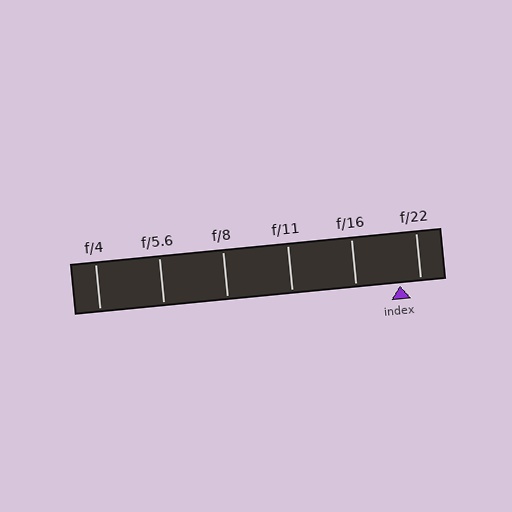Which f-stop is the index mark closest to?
The index mark is closest to f/22.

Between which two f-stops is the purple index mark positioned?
The index mark is between f/16 and f/22.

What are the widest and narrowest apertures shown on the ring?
The widest aperture shown is f/4 and the narrowest is f/22.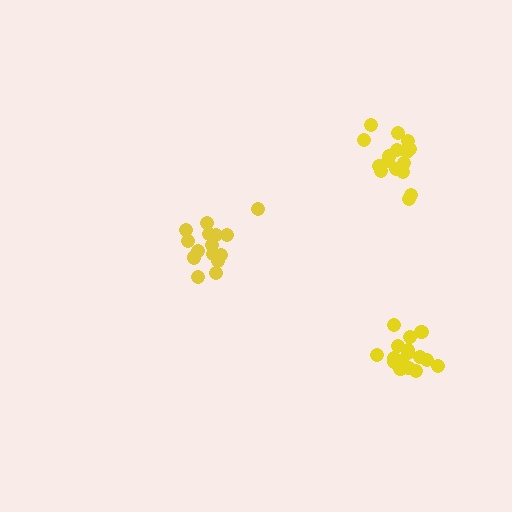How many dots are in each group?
Group 1: 15 dots, Group 2: 16 dots, Group 3: 17 dots (48 total).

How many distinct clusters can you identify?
There are 3 distinct clusters.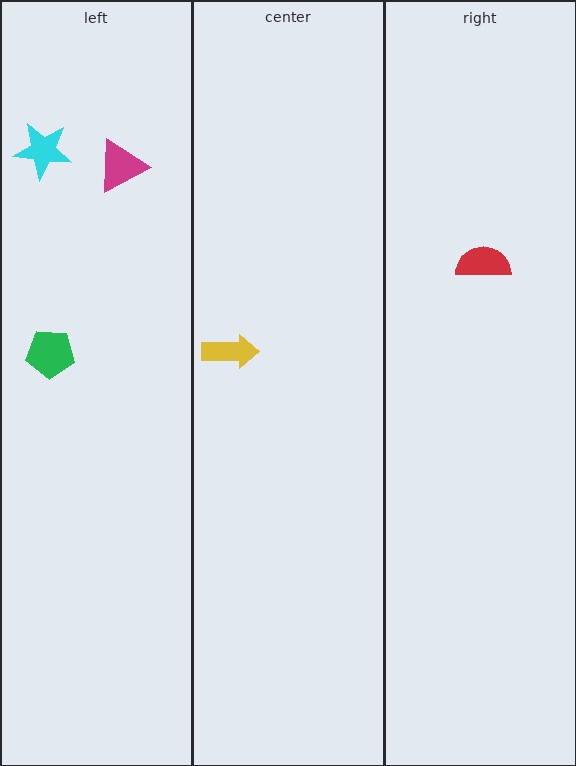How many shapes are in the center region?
1.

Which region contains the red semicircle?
The right region.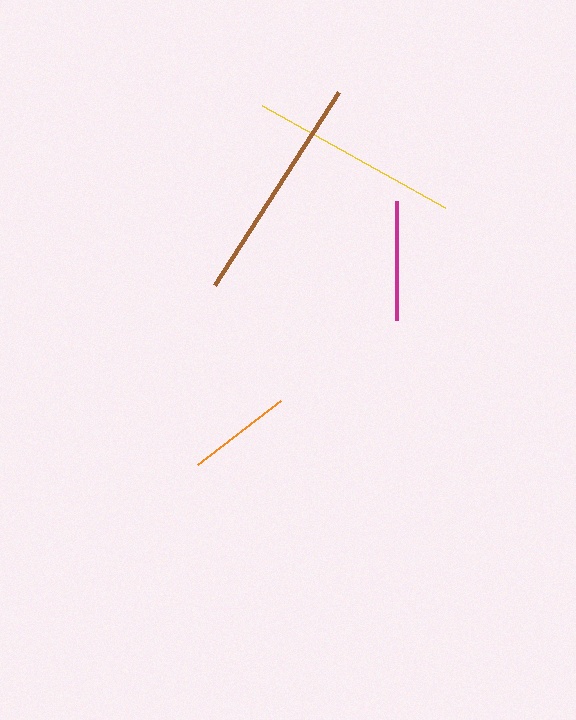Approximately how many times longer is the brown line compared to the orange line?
The brown line is approximately 2.2 times the length of the orange line.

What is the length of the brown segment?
The brown segment is approximately 230 pixels long.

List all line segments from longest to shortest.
From longest to shortest: brown, yellow, magenta, orange.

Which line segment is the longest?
The brown line is the longest at approximately 230 pixels.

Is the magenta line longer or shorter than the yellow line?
The yellow line is longer than the magenta line.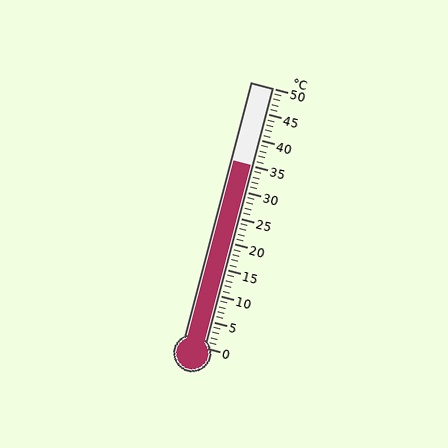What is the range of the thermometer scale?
The thermometer scale ranges from 0°C to 50°C.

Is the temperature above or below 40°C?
The temperature is below 40°C.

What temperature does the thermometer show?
The thermometer shows approximately 35°C.